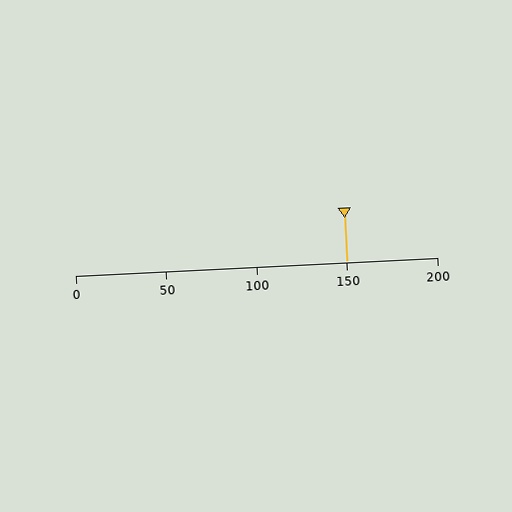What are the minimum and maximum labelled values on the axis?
The axis runs from 0 to 200.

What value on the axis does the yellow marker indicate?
The marker indicates approximately 150.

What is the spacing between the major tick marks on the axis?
The major ticks are spaced 50 apart.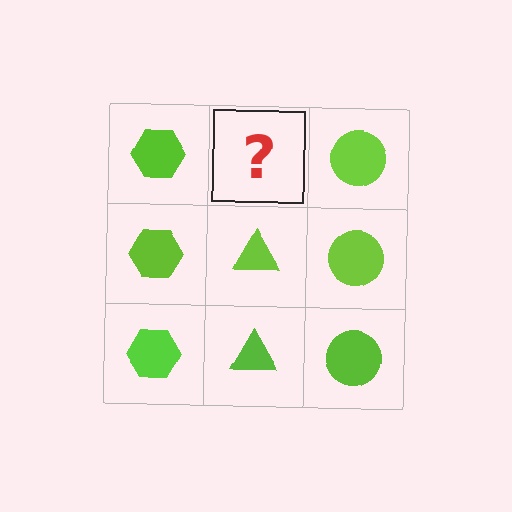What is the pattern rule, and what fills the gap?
The rule is that each column has a consistent shape. The gap should be filled with a lime triangle.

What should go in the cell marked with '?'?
The missing cell should contain a lime triangle.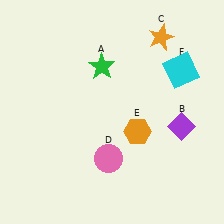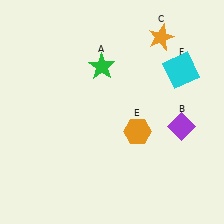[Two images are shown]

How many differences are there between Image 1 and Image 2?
There is 1 difference between the two images.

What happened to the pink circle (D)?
The pink circle (D) was removed in Image 2. It was in the bottom-left area of Image 1.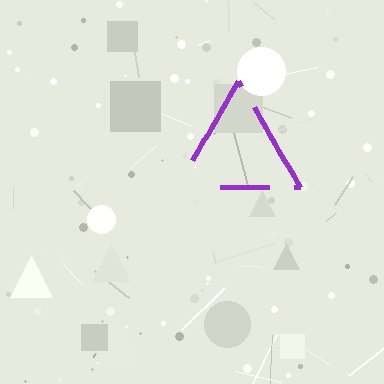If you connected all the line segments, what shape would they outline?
They would outline a triangle.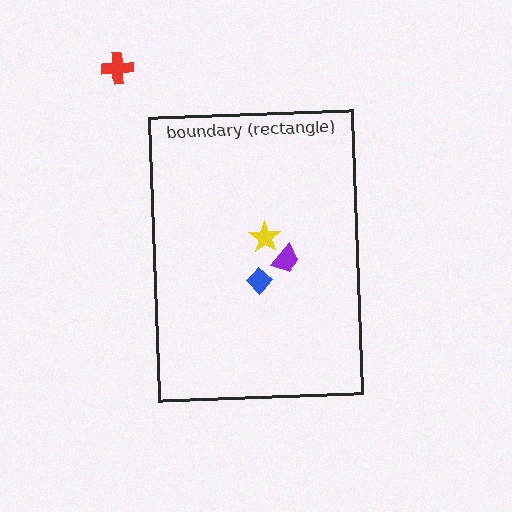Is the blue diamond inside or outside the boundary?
Inside.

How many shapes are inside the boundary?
3 inside, 1 outside.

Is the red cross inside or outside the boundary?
Outside.